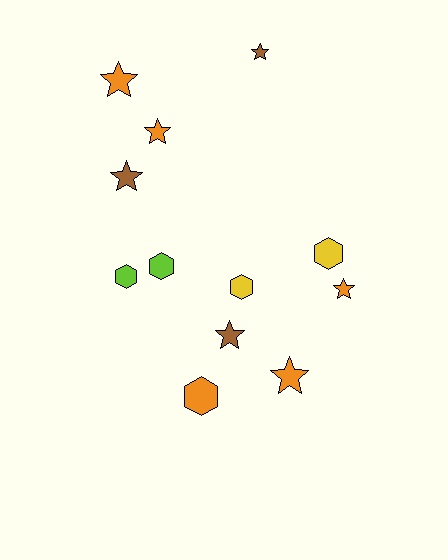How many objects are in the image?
There are 12 objects.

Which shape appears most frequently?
Star, with 7 objects.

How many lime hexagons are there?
There are 2 lime hexagons.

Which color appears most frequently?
Orange, with 5 objects.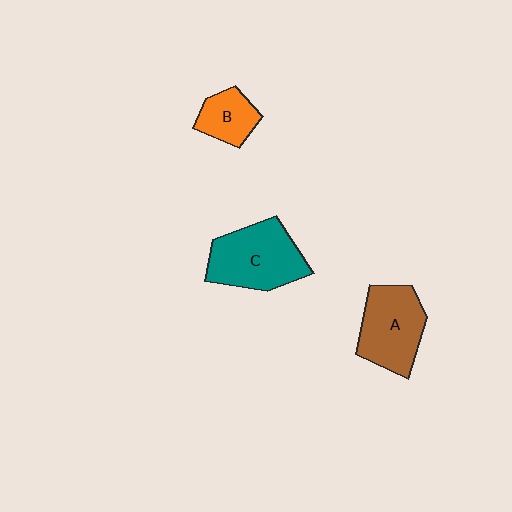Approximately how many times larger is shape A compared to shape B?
Approximately 1.8 times.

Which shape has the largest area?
Shape C (teal).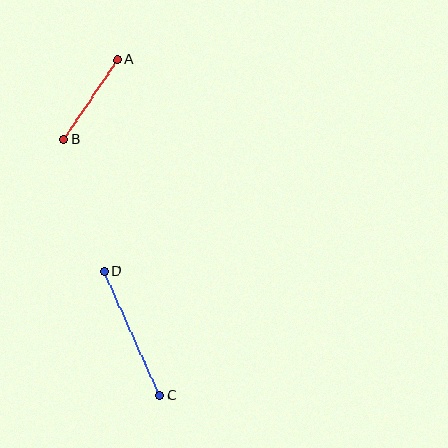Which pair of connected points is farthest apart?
Points C and D are farthest apart.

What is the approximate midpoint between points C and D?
The midpoint is at approximately (132, 334) pixels.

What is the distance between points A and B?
The distance is approximately 96 pixels.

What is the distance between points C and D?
The distance is approximately 136 pixels.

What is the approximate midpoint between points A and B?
The midpoint is at approximately (91, 100) pixels.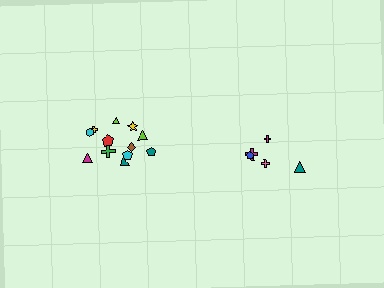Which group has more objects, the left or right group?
The left group.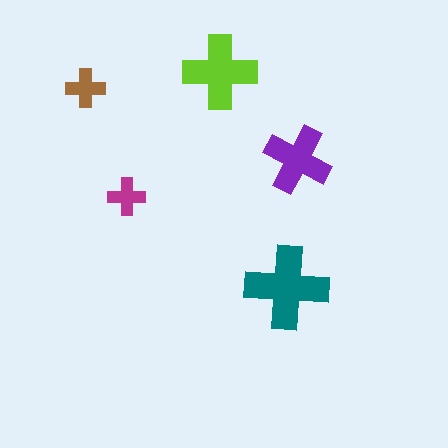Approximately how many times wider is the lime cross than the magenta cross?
About 2 times wider.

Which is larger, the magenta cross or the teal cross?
The teal one.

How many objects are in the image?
There are 5 objects in the image.